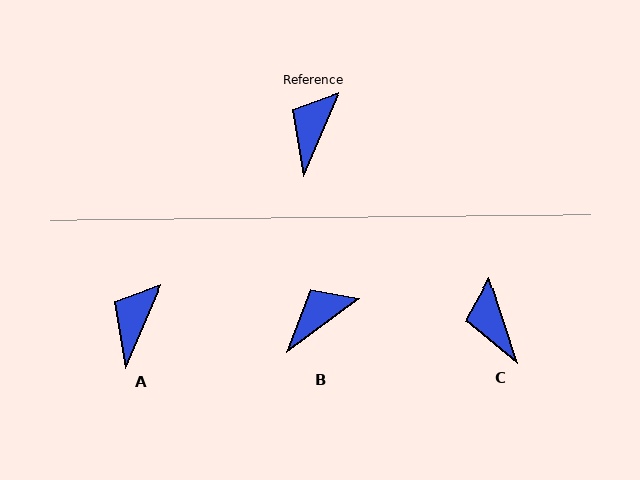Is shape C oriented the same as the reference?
No, it is off by about 41 degrees.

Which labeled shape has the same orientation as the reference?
A.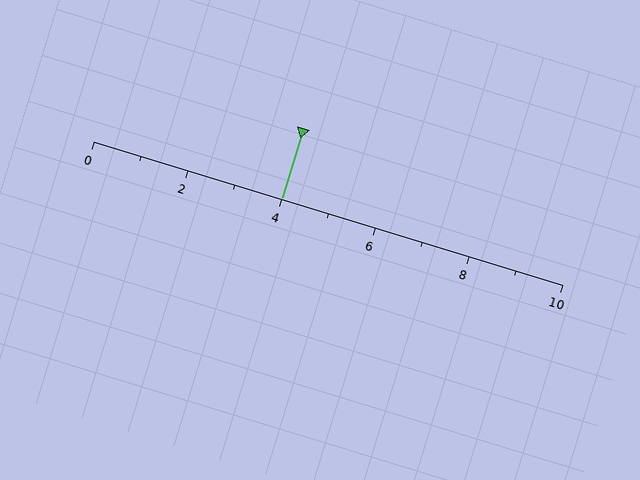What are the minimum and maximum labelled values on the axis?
The axis runs from 0 to 10.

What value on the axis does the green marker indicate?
The marker indicates approximately 4.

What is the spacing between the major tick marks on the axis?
The major ticks are spaced 2 apart.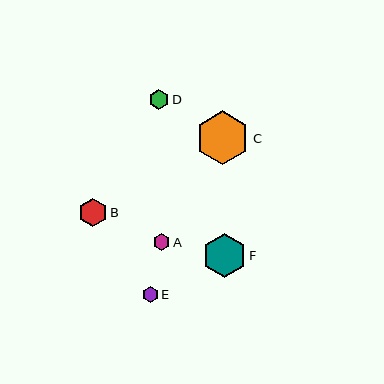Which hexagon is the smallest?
Hexagon E is the smallest with a size of approximately 16 pixels.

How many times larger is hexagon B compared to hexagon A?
Hexagon B is approximately 1.7 times the size of hexagon A.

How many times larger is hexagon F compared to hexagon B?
Hexagon F is approximately 1.5 times the size of hexagon B.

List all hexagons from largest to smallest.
From largest to smallest: C, F, B, D, A, E.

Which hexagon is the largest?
Hexagon C is the largest with a size of approximately 54 pixels.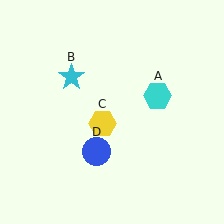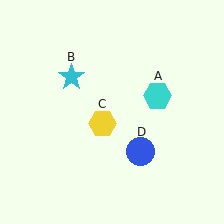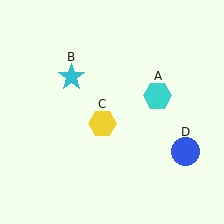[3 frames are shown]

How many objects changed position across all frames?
1 object changed position: blue circle (object D).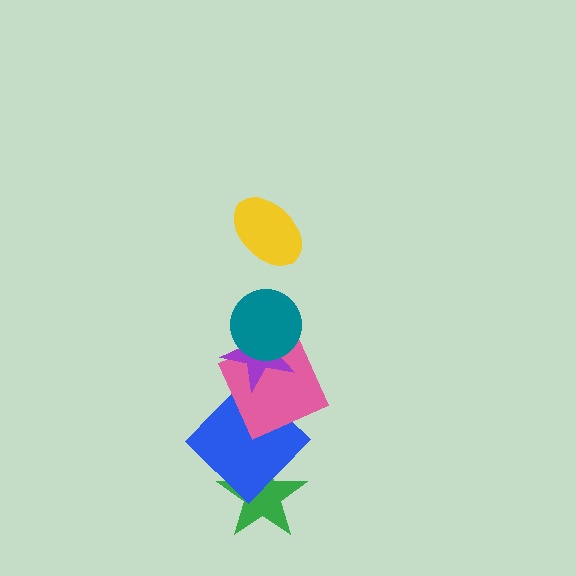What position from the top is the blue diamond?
The blue diamond is 5th from the top.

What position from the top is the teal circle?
The teal circle is 2nd from the top.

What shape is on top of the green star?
The blue diamond is on top of the green star.